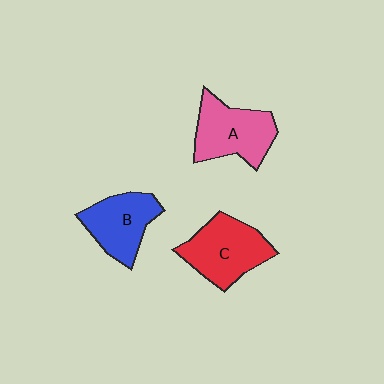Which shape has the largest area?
Shape C (red).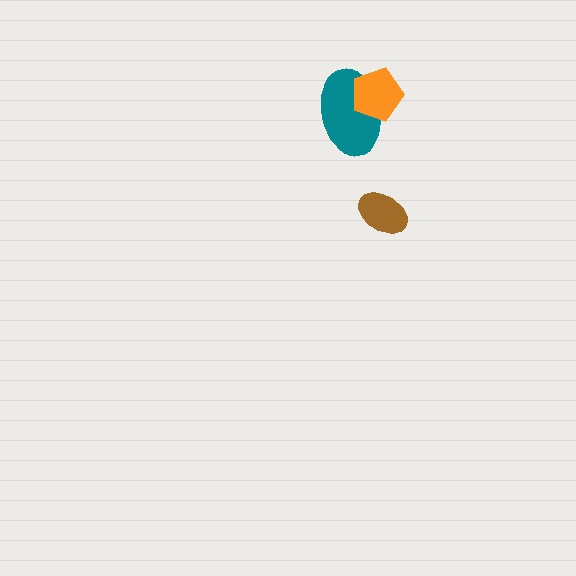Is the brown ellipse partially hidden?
No, no other shape covers it.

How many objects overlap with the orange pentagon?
1 object overlaps with the orange pentagon.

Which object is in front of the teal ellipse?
The orange pentagon is in front of the teal ellipse.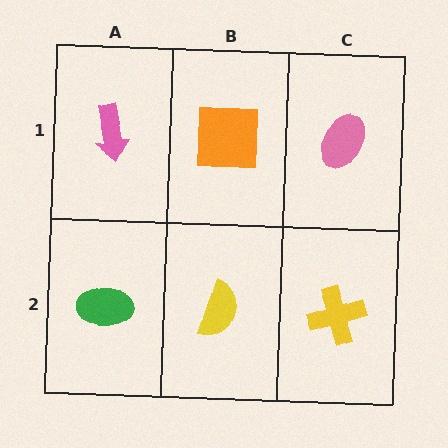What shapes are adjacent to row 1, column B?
A yellow semicircle (row 2, column B), a pink arrow (row 1, column A), a pink ellipse (row 1, column C).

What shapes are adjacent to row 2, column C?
A pink ellipse (row 1, column C), a yellow semicircle (row 2, column B).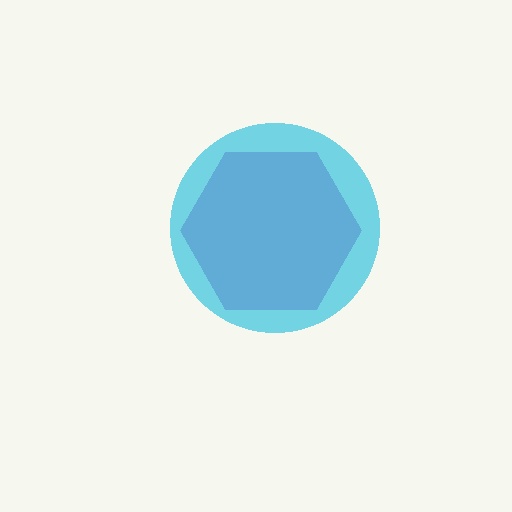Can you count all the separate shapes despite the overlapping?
Yes, there are 2 separate shapes.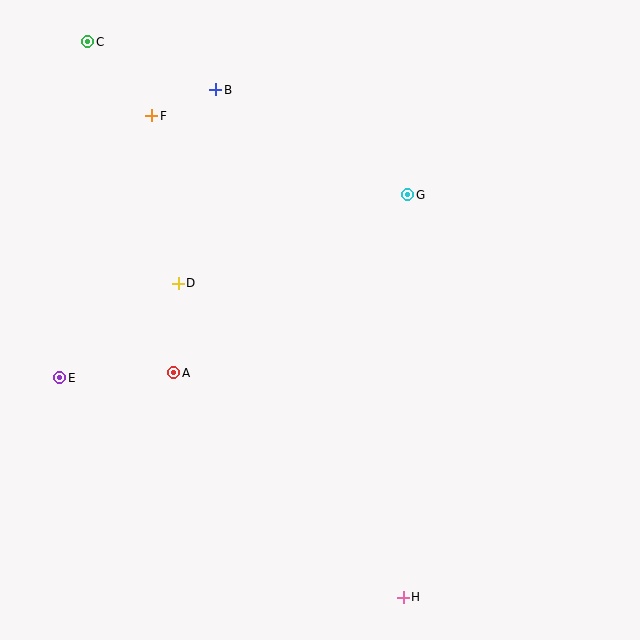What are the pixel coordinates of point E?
Point E is at (60, 378).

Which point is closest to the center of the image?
Point D at (178, 283) is closest to the center.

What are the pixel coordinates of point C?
Point C is at (88, 42).